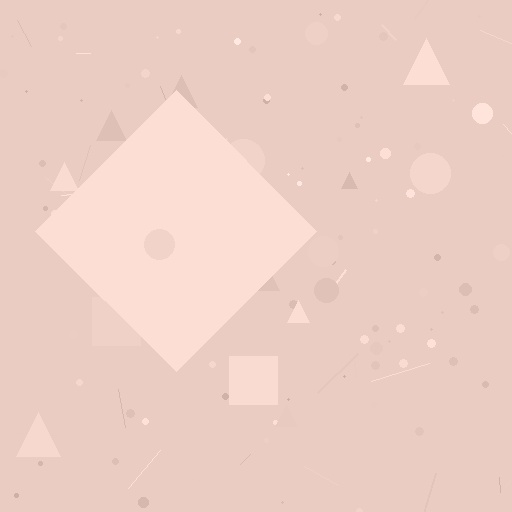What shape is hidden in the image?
A diamond is hidden in the image.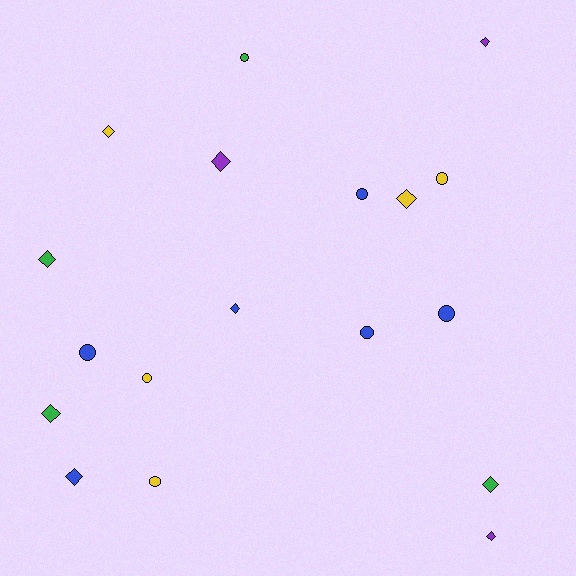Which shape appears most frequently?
Diamond, with 10 objects.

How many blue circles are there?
There are 4 blue circles.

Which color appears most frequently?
Blue, with 6 objects.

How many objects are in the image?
There are 18 objects.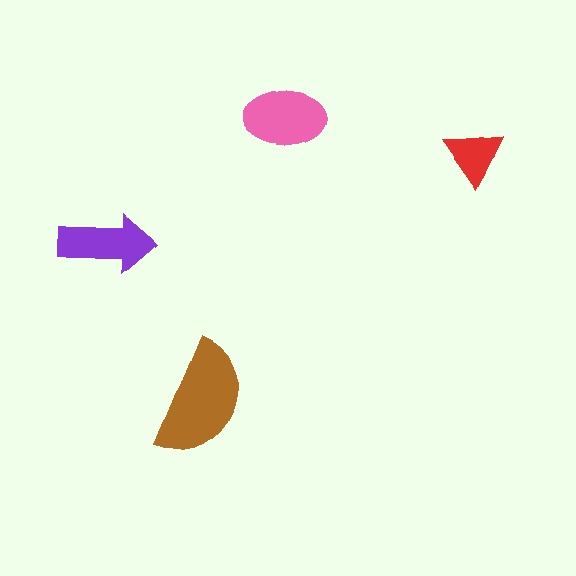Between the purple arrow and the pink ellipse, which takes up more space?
The pink ellipse.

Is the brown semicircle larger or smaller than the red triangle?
Larger.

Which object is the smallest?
The red triangle.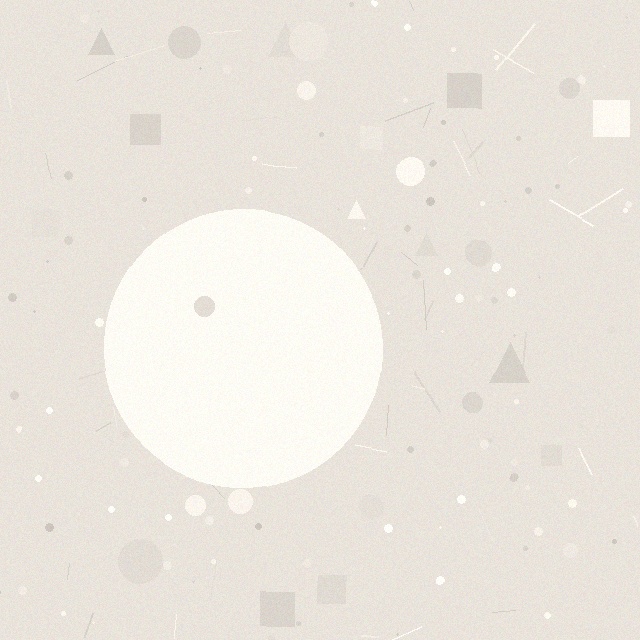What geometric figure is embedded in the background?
A circle is embedded in the background.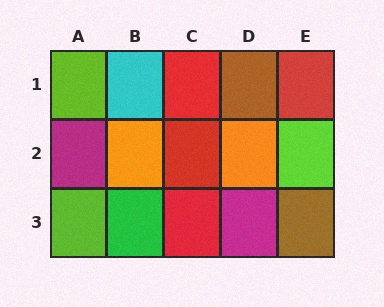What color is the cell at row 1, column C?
Red.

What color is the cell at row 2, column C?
Red.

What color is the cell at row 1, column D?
Brown.